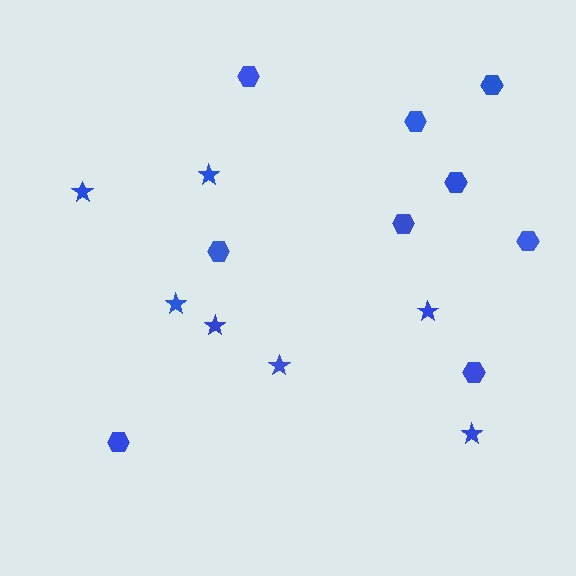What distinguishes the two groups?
There are 2 groups: one group of hexagons (9) and one group of stars (7).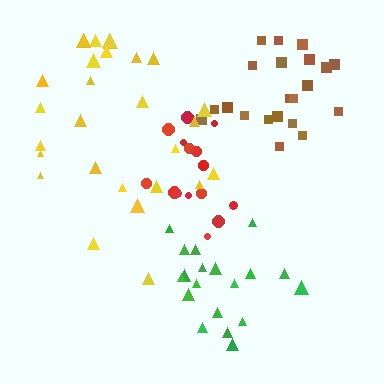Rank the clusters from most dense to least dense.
green, brown, red, yellow.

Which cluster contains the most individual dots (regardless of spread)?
Yellow (29).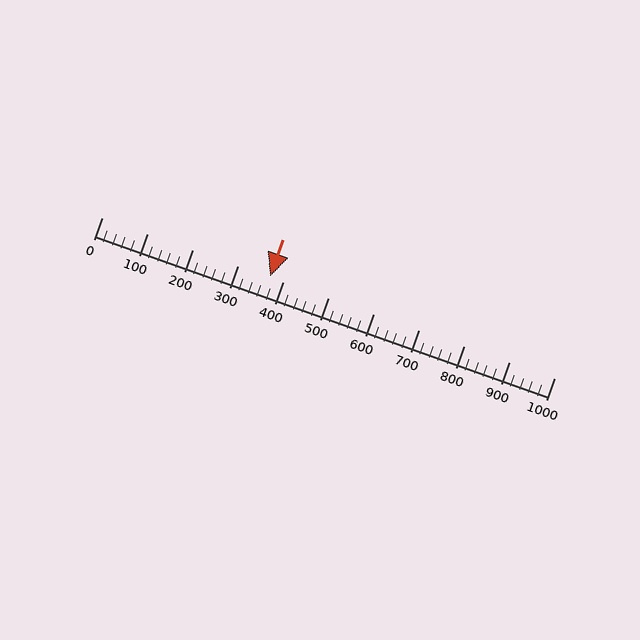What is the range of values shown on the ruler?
The ruler shows values from 0 to 1000.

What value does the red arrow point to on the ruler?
The red arrow points to approximately 373.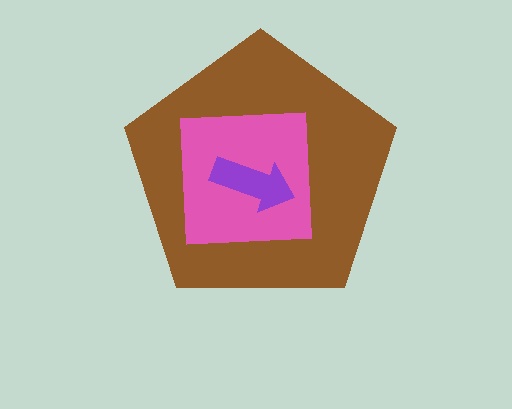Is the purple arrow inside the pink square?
Yes.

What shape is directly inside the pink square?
The purple arrow.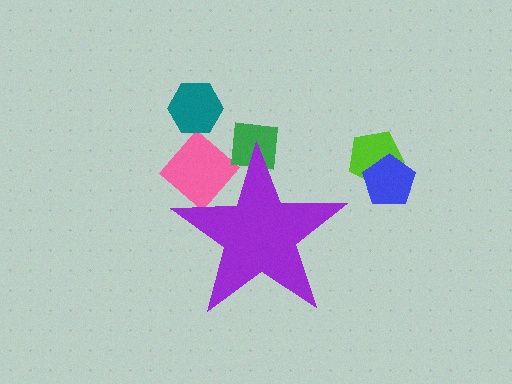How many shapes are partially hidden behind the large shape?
2 shapes are partially hidden.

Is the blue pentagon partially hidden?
No, the blue pentagon is fully visible.